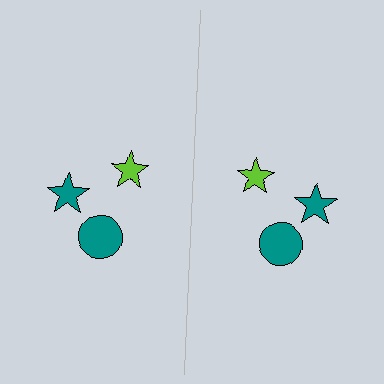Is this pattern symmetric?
Yes, this pattern has bilateral (reflection) symmetry.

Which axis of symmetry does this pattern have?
The pattern has a vertical axis of symmetry running through the center of the image.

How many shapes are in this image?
There are 6 shapes in this image.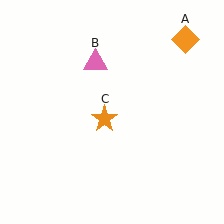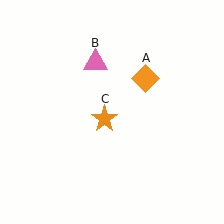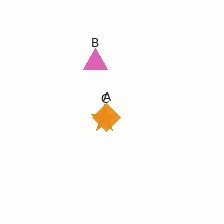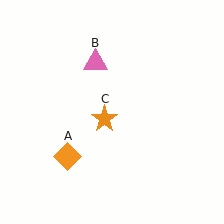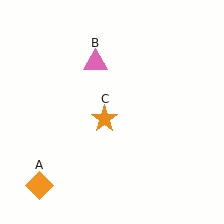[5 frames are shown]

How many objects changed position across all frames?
1 object changed position: orange diamond (object A).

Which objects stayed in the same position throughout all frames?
Pink triangle (object B) and orange star (object C) remained stationary.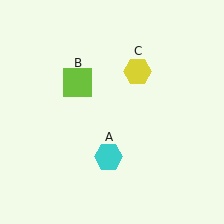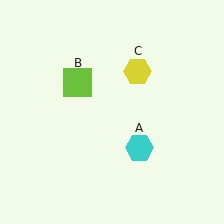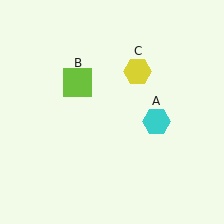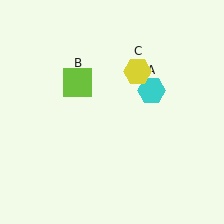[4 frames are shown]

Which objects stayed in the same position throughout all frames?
Lime square (object B) and yellow hexagon (object C) remained stationary.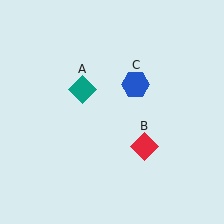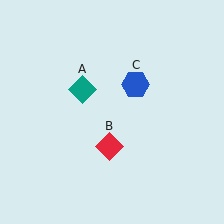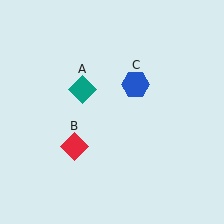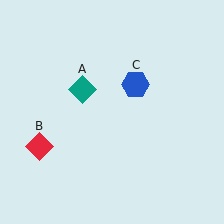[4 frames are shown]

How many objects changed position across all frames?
1 object changed position: red diamond (object B).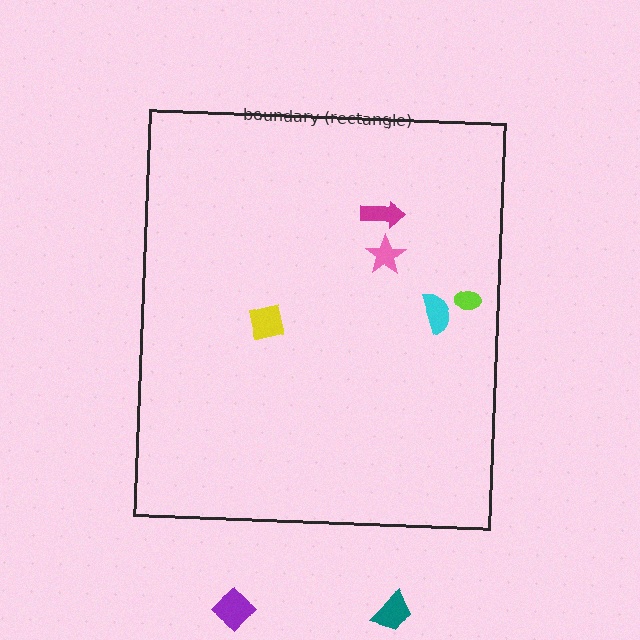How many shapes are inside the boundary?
5 inside, 2 outside.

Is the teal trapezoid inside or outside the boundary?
Outside.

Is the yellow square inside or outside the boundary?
Inside.